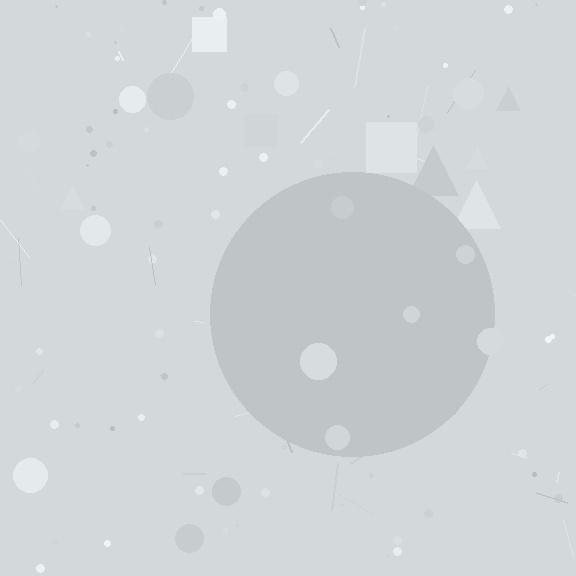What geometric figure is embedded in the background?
A circle is embedded in the background.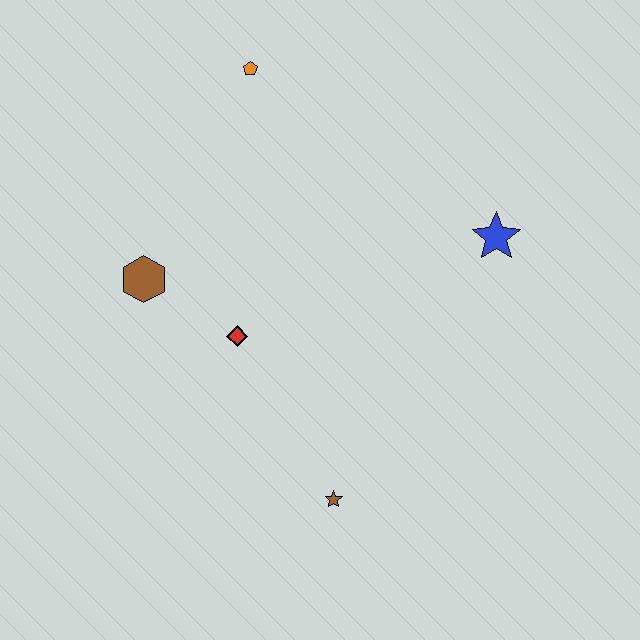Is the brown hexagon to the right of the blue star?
No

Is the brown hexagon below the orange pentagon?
Yes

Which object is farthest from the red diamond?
The blue star is farthest from the red diamond.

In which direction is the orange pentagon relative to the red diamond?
The orange pentagon is above the red diamond.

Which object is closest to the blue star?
The red diamond is closest to the blue star.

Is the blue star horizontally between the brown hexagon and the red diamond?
No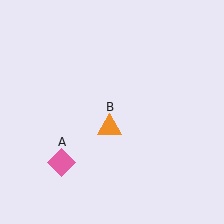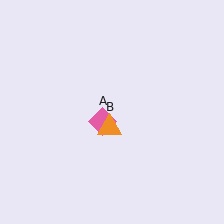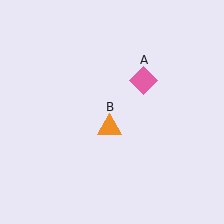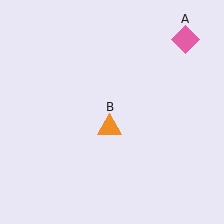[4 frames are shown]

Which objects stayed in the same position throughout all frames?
Orange triangle (object B) remained stationary.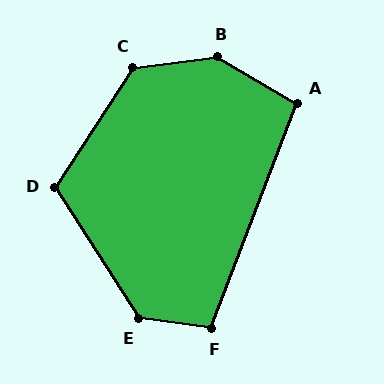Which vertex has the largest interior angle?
B, at approximately 142 degrees.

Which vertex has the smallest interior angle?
A, at approximately 99 degrees.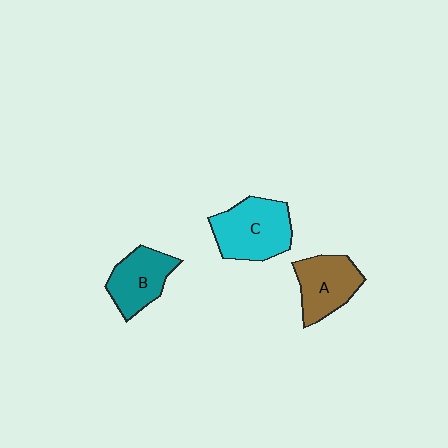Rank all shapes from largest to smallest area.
From largest to smallest: C (cyan), A (brown), B (teal).